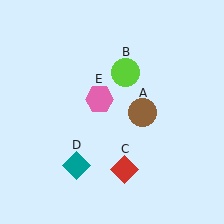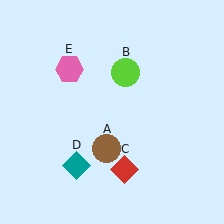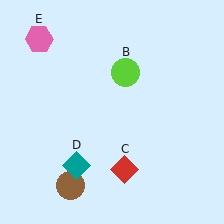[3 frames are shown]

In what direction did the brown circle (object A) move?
The brown circle (object A) moved down and to the left.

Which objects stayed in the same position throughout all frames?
Lime circle (object B) and red diamond (object C) and teal diamond (object D) remained stationary.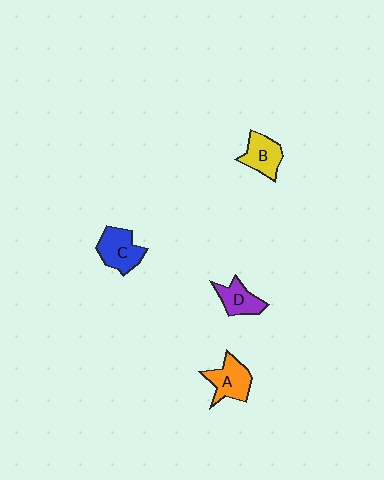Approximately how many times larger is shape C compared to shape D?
Approximately 1.3 times.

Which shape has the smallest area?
Shape D (purple).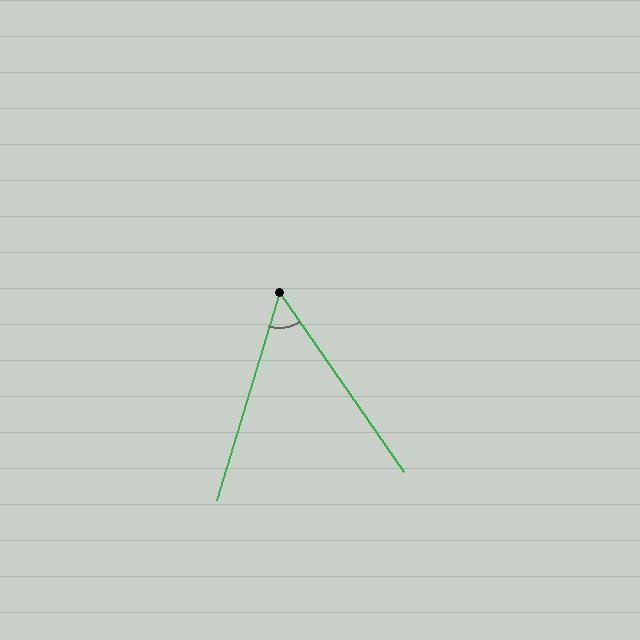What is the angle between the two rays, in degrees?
Approximately 52 degrees.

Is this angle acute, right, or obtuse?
It is acute.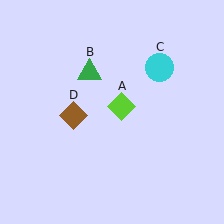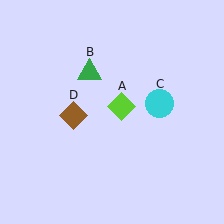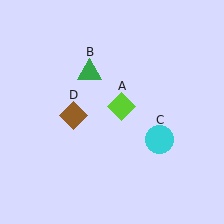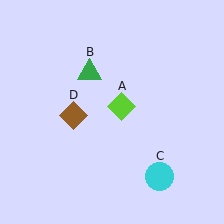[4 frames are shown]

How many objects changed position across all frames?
1 object changed position: cyan circle (object C).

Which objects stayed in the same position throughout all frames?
Lime diamond (object A) and green triangle (object B) and brown diamond (object D) remained stationary.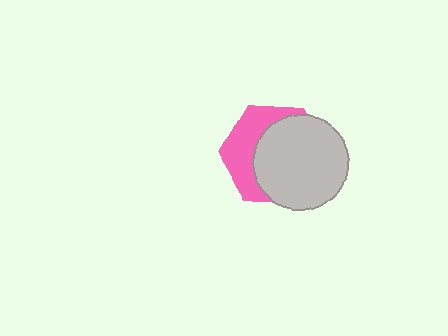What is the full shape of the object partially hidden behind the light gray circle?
The partially hidden object is a pink hexagon.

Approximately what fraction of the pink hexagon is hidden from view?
Roughly 61% of the pink hexagon is hidden behind the light gray circle.